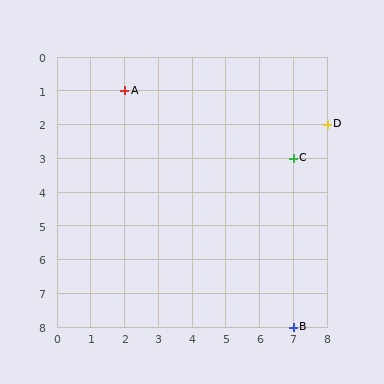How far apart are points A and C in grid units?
Points A and C are 5 columns and 2 rows apart (about 5.4 grid units diagonally).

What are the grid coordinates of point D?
Point D is at grid coordinates (8, 2).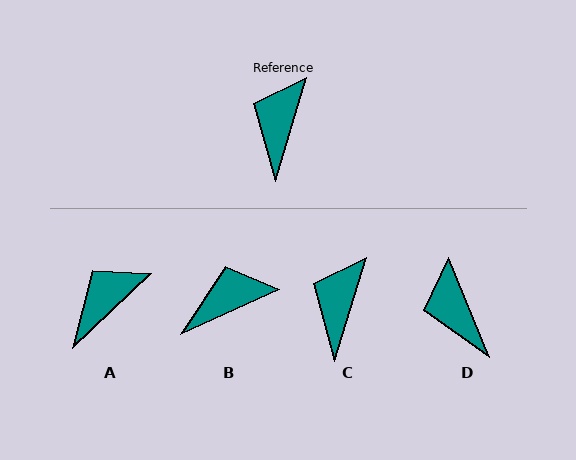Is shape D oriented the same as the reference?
No, it is off by about 39 degrees.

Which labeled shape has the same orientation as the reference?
C.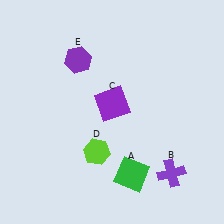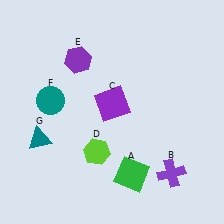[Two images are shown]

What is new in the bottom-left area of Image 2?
A teal triangle (G) was added in the bottom-left area of Image 2.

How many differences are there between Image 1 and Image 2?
There are 2 differences between the two images.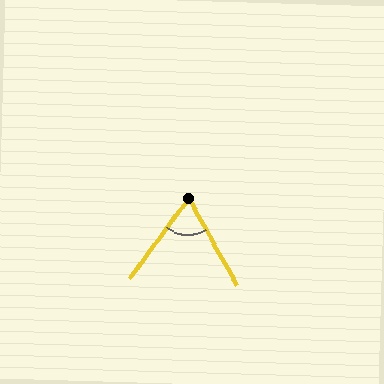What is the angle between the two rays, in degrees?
Approximately 66 degrees.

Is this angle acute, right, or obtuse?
It is acute.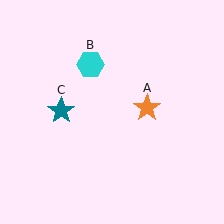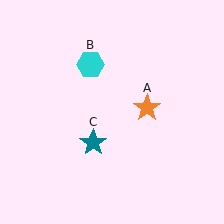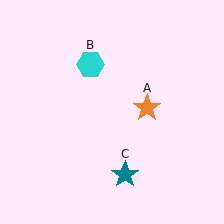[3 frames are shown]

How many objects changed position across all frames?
1 object changed position: teal star (object C).